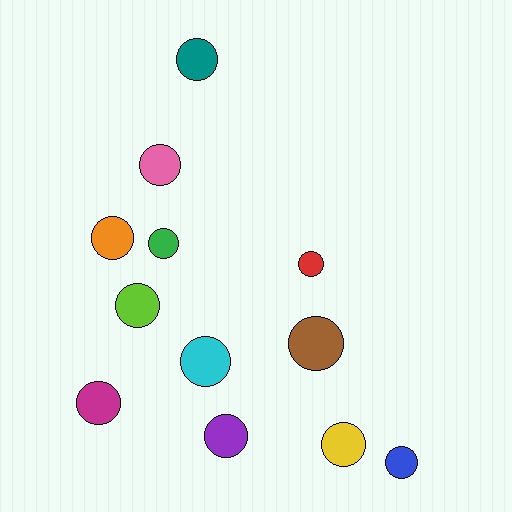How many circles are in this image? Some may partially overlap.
There are 12 circles.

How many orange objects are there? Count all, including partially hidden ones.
There is 1 orange object.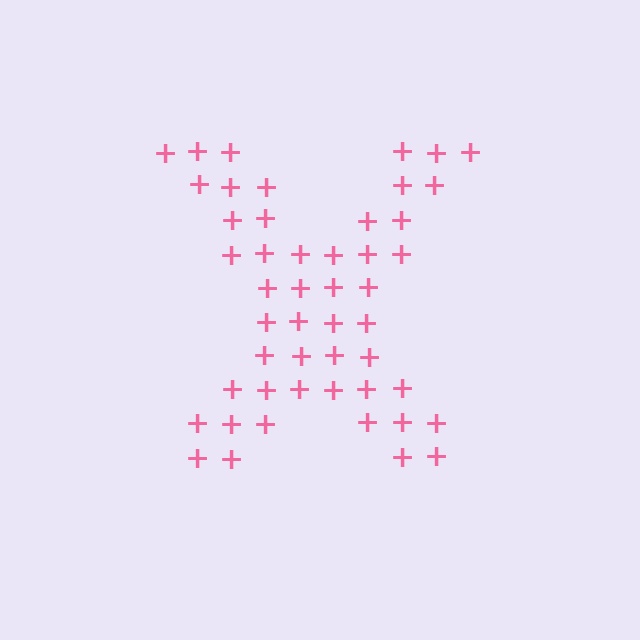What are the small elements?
The small elements are plus signs.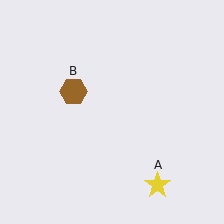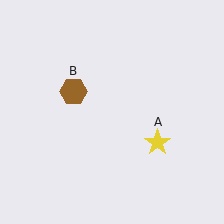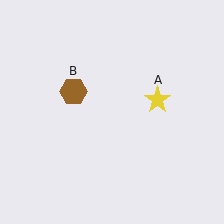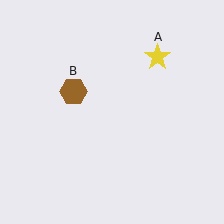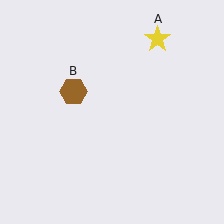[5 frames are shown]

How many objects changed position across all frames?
1 object changed position: yellow star (object A).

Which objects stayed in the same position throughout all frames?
Brown hexagon (object B) remained stationary.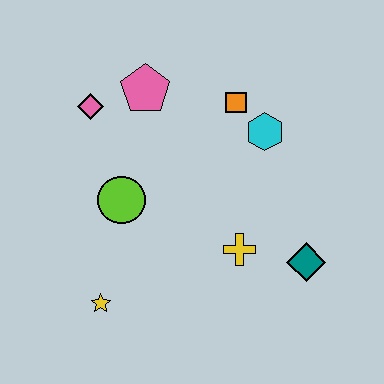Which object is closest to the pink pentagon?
The pink diamond is closest to the pink pentagon.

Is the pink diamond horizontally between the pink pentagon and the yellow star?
No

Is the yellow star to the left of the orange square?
Yes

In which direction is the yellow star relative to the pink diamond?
The yellow star is below the pink diamond.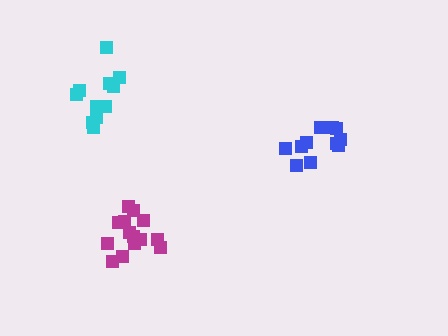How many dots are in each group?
Group 1: 14 dots, Group 2: 11 dots, Group 3: 12 dots (37 total).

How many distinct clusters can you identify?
There are 3 distinct clusters.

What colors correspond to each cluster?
The clusters are colored: magenta, cyan, blue.